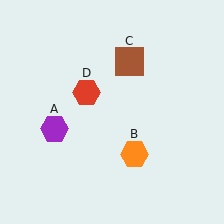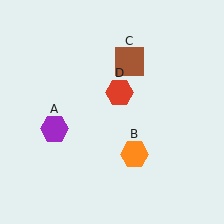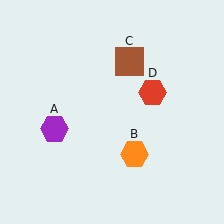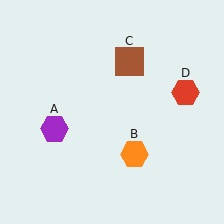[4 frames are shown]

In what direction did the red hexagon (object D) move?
The red hexagon (object D) moved right.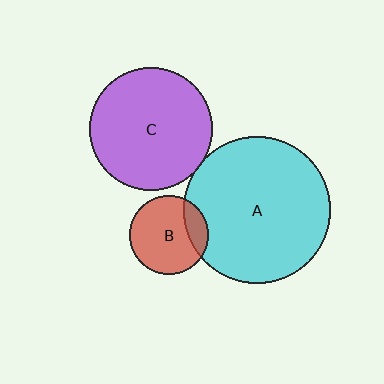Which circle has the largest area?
Circle A (cyan).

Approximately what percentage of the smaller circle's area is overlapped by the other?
Approximately 5%.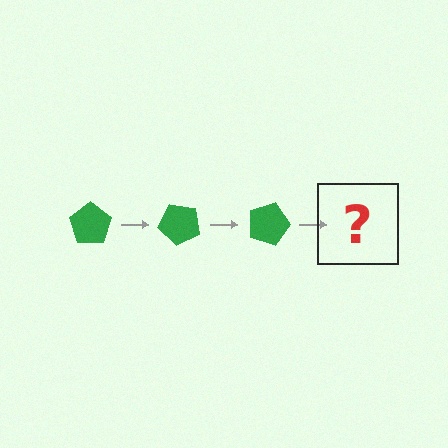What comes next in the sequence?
The next element should be a green pentagon rotated 135 degrees.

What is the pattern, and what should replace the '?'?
The pattern is that the pentagon rotates 45 degrees each step. The '?' should be a green pentagon rotated 135 degrees.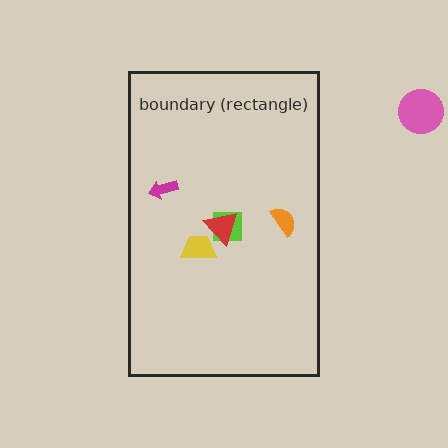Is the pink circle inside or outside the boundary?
Outside.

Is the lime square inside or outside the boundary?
Inside.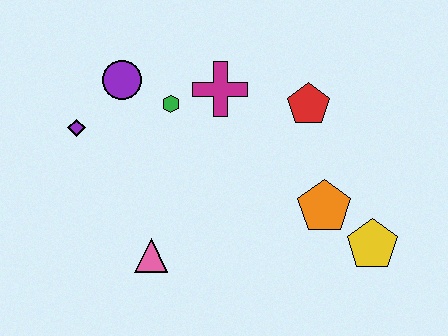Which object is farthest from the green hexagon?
The yellow pentagon is farthest from the green hexagon.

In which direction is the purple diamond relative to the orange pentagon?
The purple diamond is to the left of the orange pentagon.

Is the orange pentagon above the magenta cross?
No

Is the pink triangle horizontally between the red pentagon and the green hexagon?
No